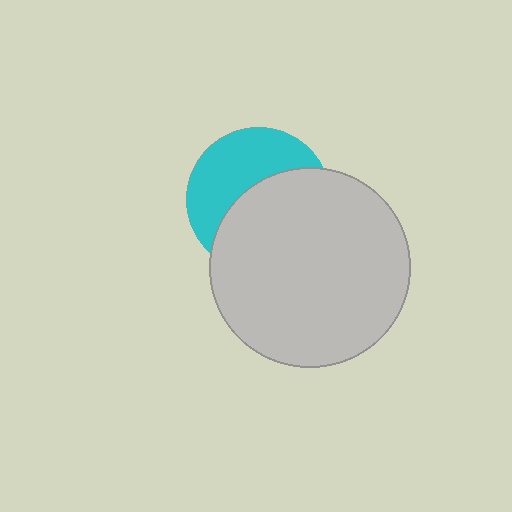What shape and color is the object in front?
The object in front is a light gray circle.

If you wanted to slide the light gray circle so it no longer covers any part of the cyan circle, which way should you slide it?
Slide it down — that is the most direct way to separate the two shapes.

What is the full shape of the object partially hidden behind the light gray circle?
The partially hidden object is a cyan circle.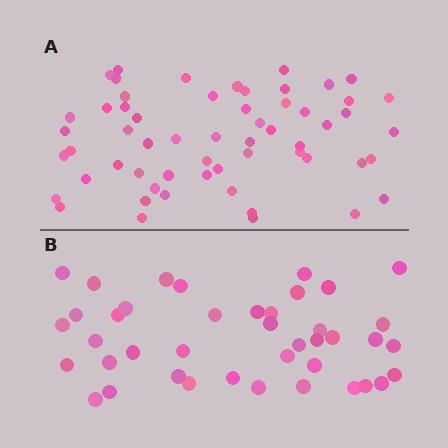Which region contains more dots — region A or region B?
Region A (the top region) has more dots.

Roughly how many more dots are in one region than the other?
Region A has approximately 15 more dots than region B.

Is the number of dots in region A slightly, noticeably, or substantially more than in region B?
Region A has noticeably more, but not dramatically so. The ratio is roughly 1.4 to 1.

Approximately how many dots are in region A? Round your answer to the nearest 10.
About 60 dots. (The exact count is 58, which rounds to 60.)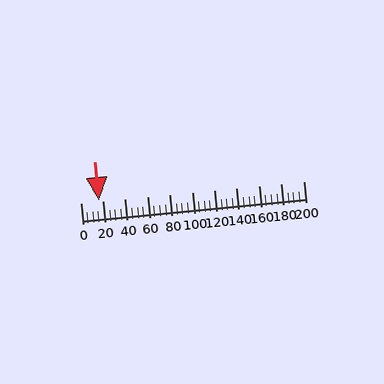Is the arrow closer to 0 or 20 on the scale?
The arrow is closer to 20.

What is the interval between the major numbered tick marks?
The major tick marks are spaced 20 units apart.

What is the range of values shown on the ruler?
The ruler shows values from 0 to 200.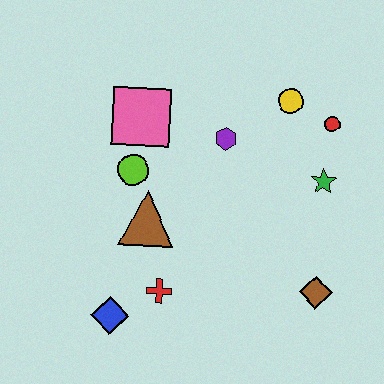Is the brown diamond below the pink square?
Yes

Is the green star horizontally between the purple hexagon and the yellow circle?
No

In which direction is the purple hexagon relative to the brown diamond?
The purple hexagon is above the brown diamond.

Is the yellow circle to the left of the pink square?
No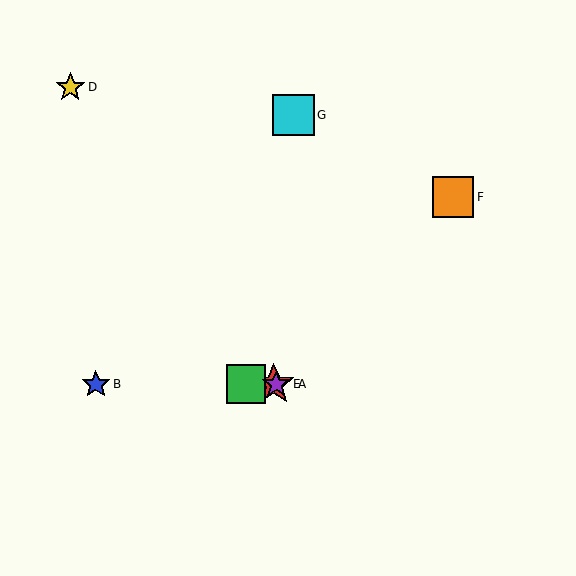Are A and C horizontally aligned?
Yes, both are at y≈384.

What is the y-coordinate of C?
Object C is at y≈384.